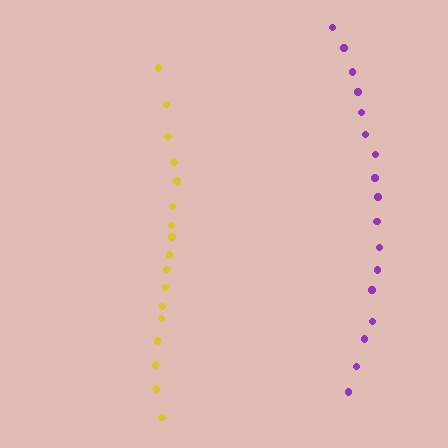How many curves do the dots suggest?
There are 2 distinct paths.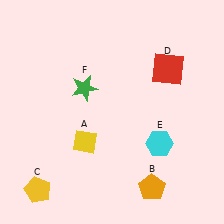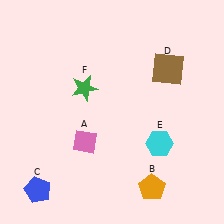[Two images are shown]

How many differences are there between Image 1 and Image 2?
There are 3 differences between the two images.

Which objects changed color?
A changed from yellow to pink. C changed from yellow to blue. D changed from red to brown.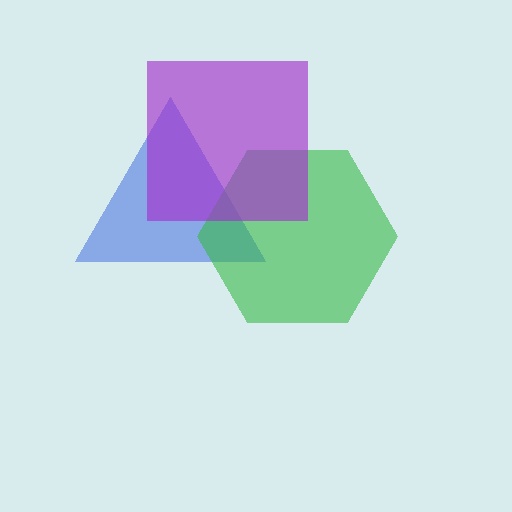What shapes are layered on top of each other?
The layered shapes are: a blue triangle, a green hexagon, a purple square.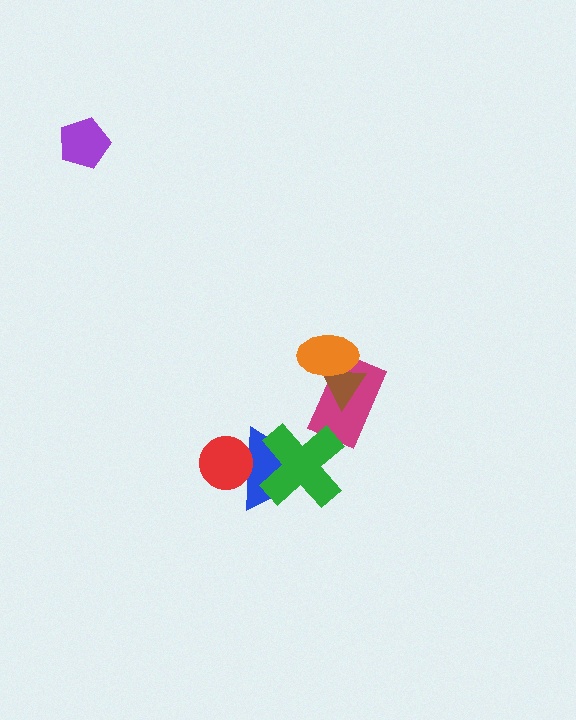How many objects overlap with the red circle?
1 object overlaps with the red circle.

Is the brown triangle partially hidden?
Yes, it is partially covered by another shape.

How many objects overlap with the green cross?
1 object overlaps with the green cross.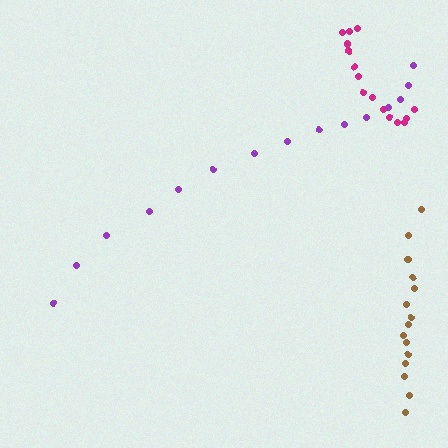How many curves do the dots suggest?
There are 3 distinct paths.